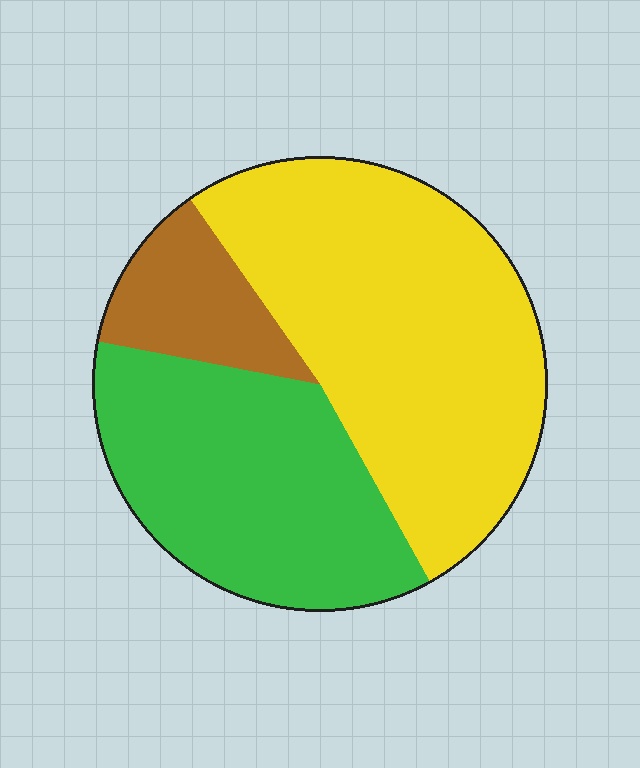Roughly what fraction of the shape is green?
Green covers roughly 35% of the shape.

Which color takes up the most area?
Yellow, at roughly 50%.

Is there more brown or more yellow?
Yellow.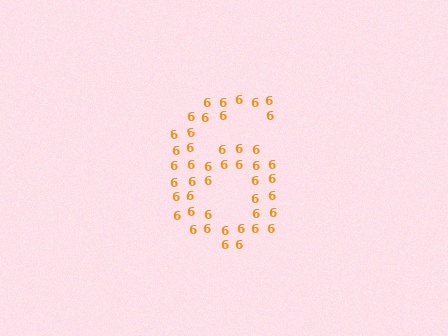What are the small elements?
The small elements are digit 6's.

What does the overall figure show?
The overall figure shows the digit 6.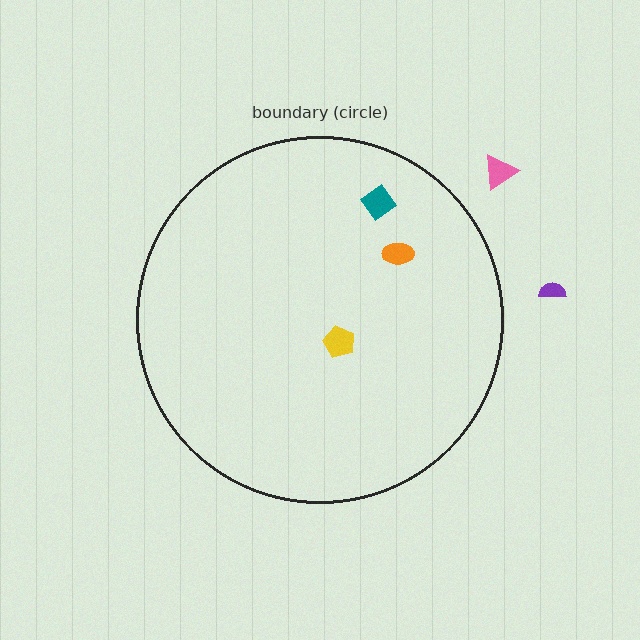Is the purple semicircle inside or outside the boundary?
Outside.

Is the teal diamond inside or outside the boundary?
Inside.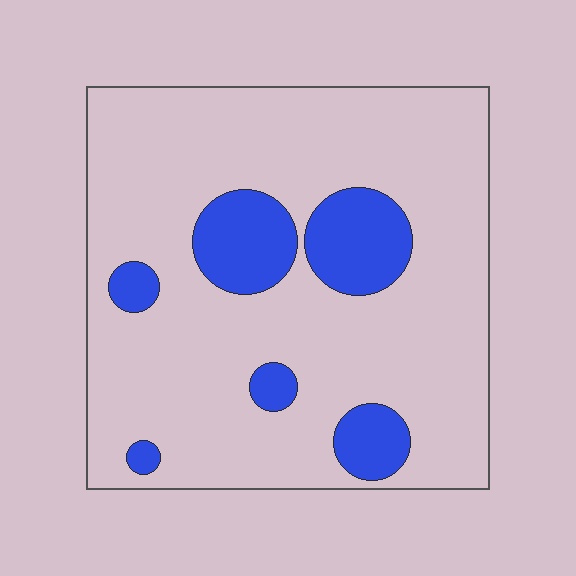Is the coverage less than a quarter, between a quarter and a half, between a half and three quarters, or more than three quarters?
Less than a quarter.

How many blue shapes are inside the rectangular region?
6.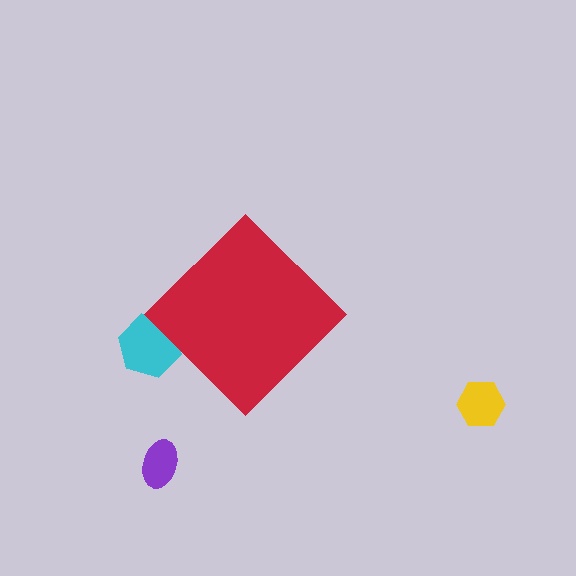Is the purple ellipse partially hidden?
No, the purple ellipse is fully visible.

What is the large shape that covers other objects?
A red diamond.